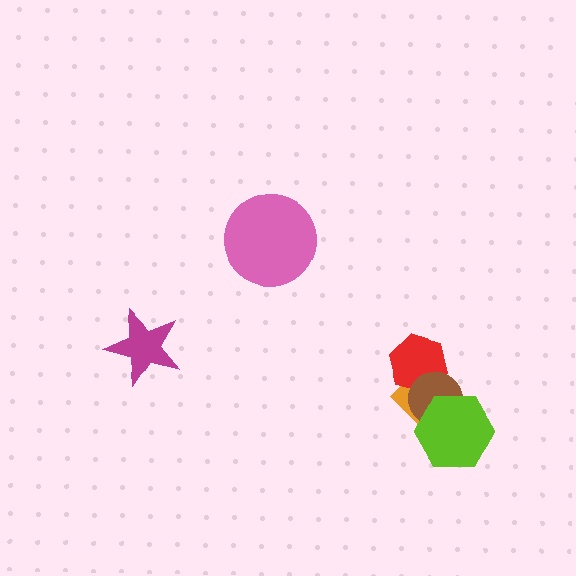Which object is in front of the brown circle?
The lime hexagon is in front of the brown circle.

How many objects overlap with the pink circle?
0 objects overlap with the pink circle.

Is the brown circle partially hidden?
Yes, it is partially covered by another shape.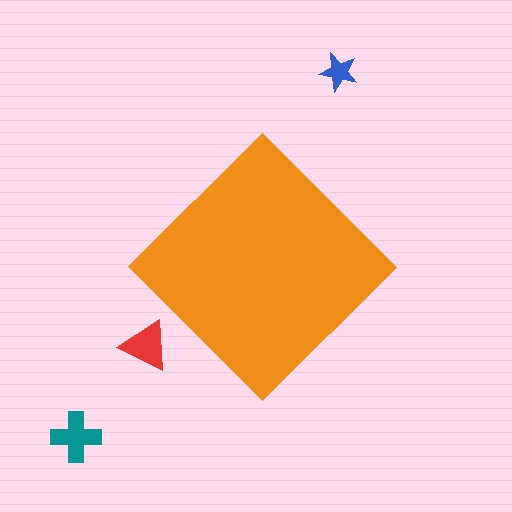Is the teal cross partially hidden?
No, the teal cross is fully visible.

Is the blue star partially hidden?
No, the blue star is fully visible.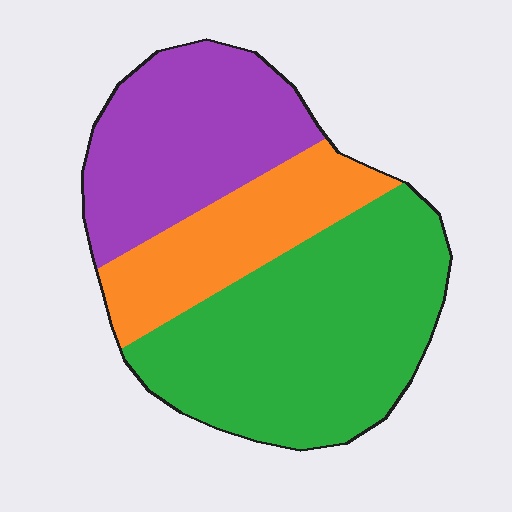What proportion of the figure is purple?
Purple takes up between a sixth and a third of the figure.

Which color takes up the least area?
Orange, at roughly 20%.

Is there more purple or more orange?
Purple.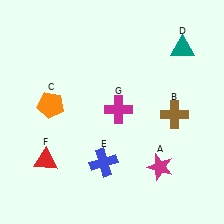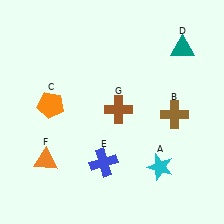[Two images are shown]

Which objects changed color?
A changed from magenta to cyan. F changed from red to orange. G changed from magenta to brown.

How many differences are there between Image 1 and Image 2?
There are 3 differences between the two images.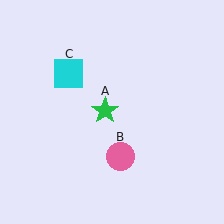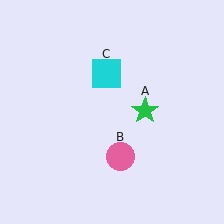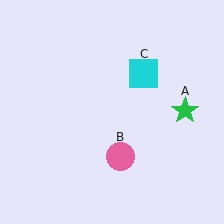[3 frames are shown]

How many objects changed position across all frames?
2 objects changed position: green star (object A), cyan square (object C).